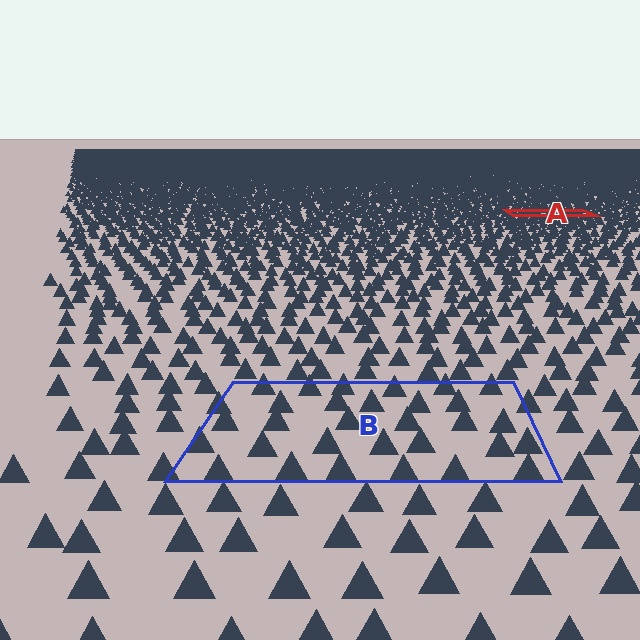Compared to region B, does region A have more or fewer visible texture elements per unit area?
Region A has more texture elements per unit area — they are packed more densely because it is farther away.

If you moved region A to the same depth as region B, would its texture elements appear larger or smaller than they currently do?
They would appear larger. At a closer depth, the same texture elements are projected at a bigger on-screen size.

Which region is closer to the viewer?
Region B is closer. The texture elements there are larger and more spread out.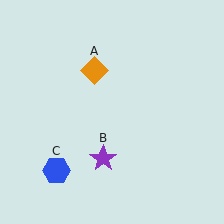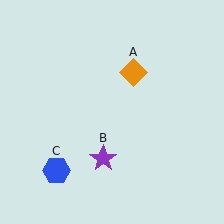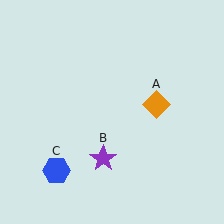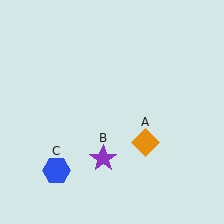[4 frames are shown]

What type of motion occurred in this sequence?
The orange diamond (object A) rotated clockwise around the center of the scene.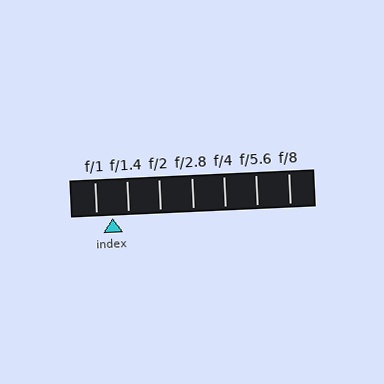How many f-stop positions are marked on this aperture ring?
There are 7 f-stop positions marked.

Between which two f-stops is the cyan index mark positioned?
The index mark is between f/1 and f/1.4.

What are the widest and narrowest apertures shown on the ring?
The widest aperture shown is f/1 and the narrowest is f/8.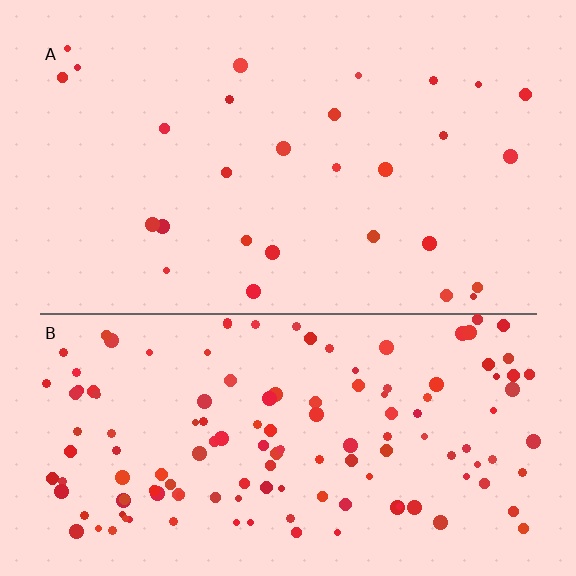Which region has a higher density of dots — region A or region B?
B (the bottom).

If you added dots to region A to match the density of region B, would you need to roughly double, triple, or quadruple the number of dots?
Approximately quadruple.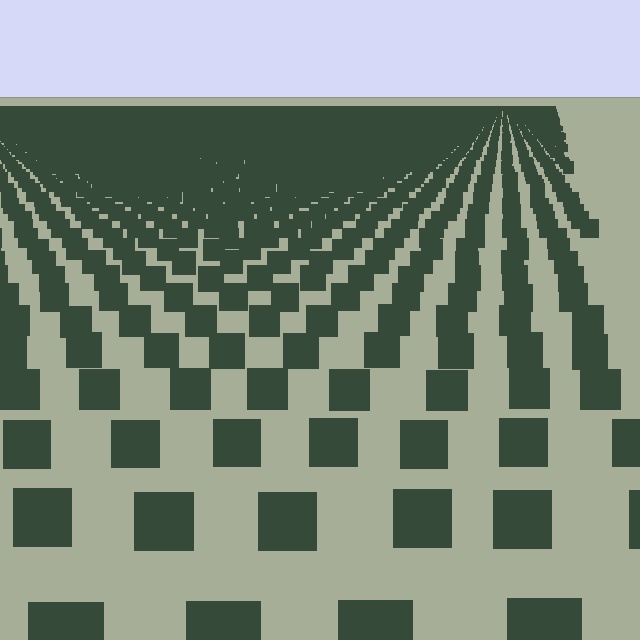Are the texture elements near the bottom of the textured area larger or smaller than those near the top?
Larger. Near the bottom, elements are closer to the viewer and appear at a bigger on-screen size.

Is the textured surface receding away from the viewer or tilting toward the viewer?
The surface is receding away from the viewer. Texture elements get smaller and denser toward the top.